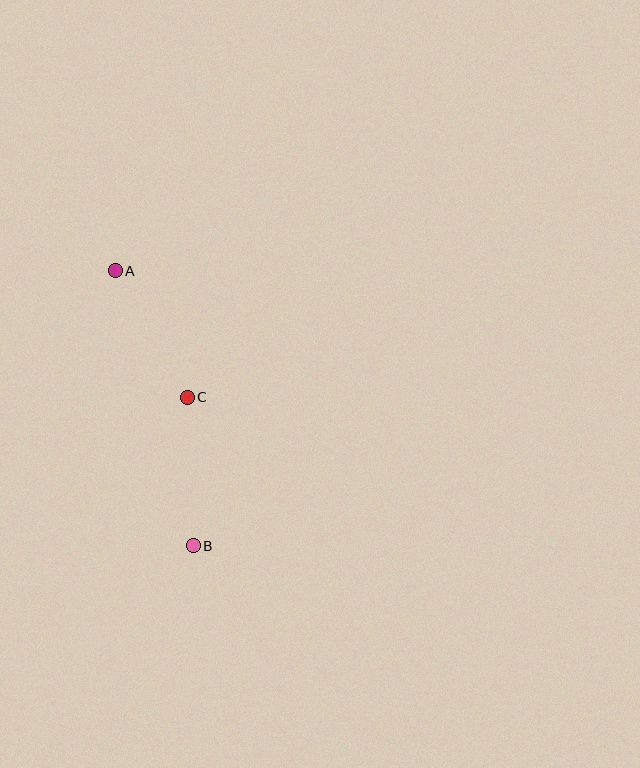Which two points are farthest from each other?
Points A and B are farthest from each other.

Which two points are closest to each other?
Points A and C are closest to each other.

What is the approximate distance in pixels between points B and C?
The distance between B and C is approximately 149 pixels.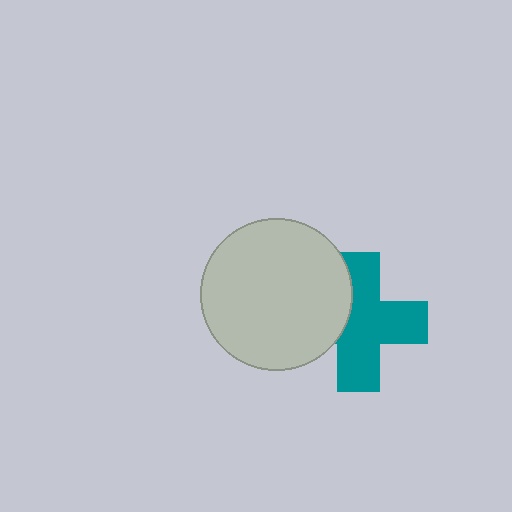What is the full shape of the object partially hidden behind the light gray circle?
The partially hidden object is a teal cross.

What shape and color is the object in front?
The object in front is a light gray circle.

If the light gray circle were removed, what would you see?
You would see the complete teal cross.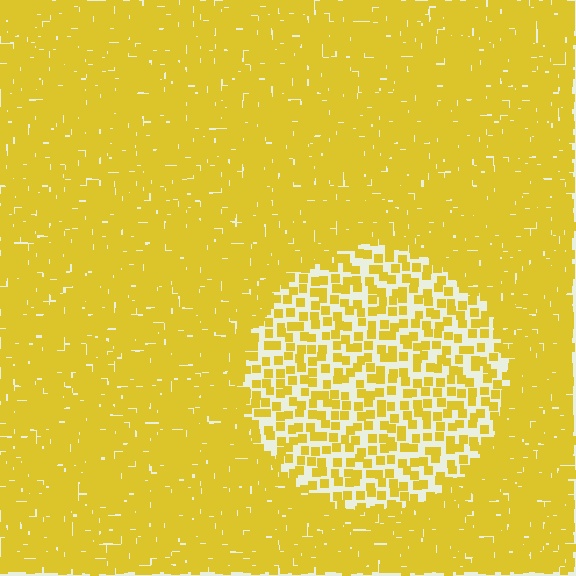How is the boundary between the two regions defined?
The boundary is defined by a change in element density (approximately 2.5x ratio). All elements are the same color, size, and shape.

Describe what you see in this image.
The image contains small yellow elements arranged at two different densities. A circle-shaped region is visible where the elements are less densely packed than the surrounding area.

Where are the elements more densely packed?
The elements are more densely packed outside the circle boundary.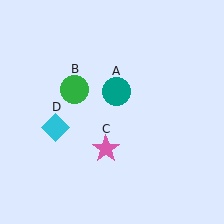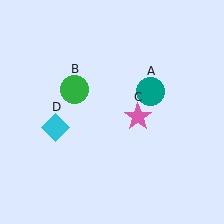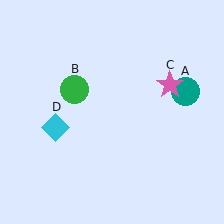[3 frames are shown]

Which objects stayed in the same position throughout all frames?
Green circle (object B) and cyan diamond (object D) remained stationary.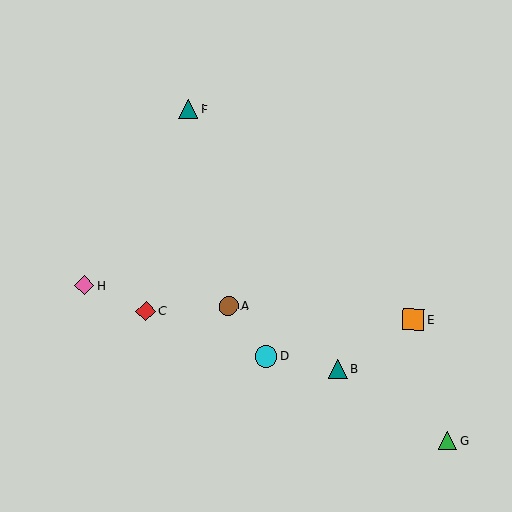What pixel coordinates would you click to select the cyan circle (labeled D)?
Click at (266, 356) to select the cyan circle D.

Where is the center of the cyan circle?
The center of the cyan circle is at (266, 356).